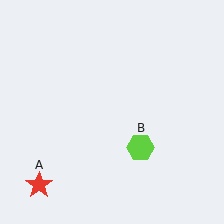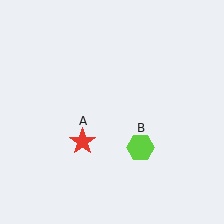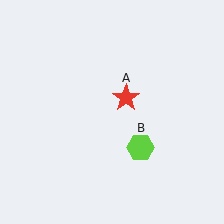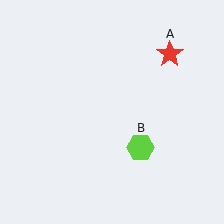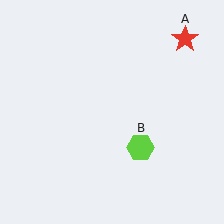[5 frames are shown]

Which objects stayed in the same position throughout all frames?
Lime hexagon (object B) remained stationary.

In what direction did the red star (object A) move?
The red star (object A) moved up and to the right.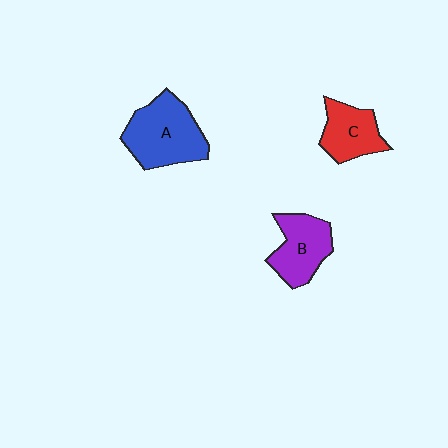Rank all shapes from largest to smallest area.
From largest to smallest: A (blue), B (purple), C (red).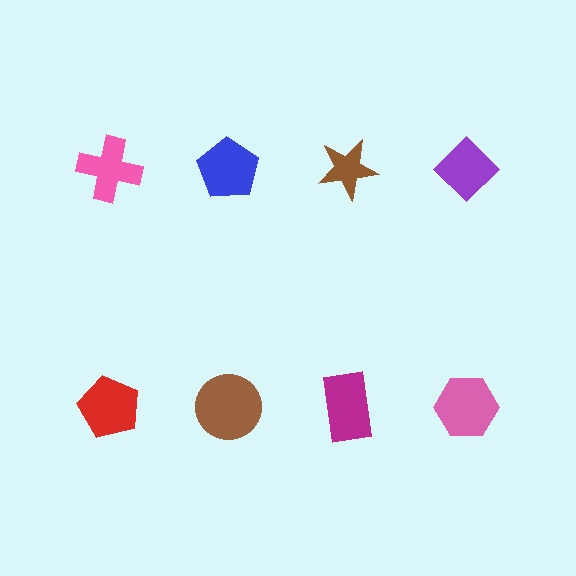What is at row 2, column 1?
A red pentagon.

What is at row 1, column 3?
A brown star.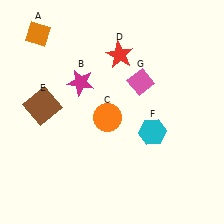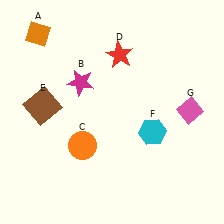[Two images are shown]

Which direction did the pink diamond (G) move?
The pink diamond (G) moved right.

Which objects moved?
The objects that moved are: the orange circle (C), the pink diamond (G).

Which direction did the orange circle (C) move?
The orange circle (C) moved down.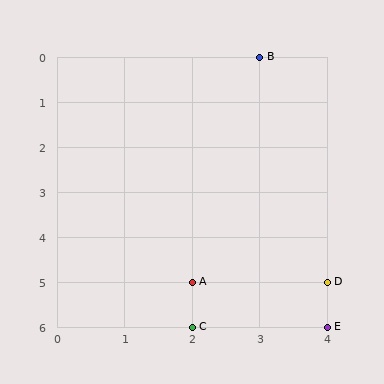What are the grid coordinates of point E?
Point E is at grid coordinates (4, 6).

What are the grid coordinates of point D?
Point D is at grid coordinates (4, 5).